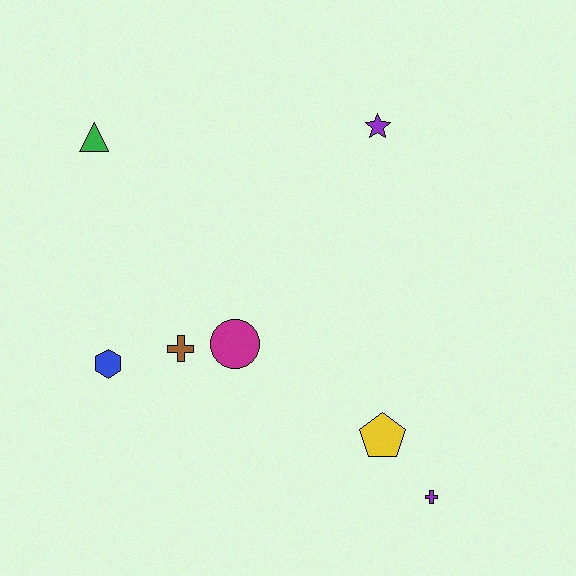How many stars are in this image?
There is 1 star.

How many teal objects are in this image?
There are no teal objects.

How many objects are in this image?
There are 7 objects.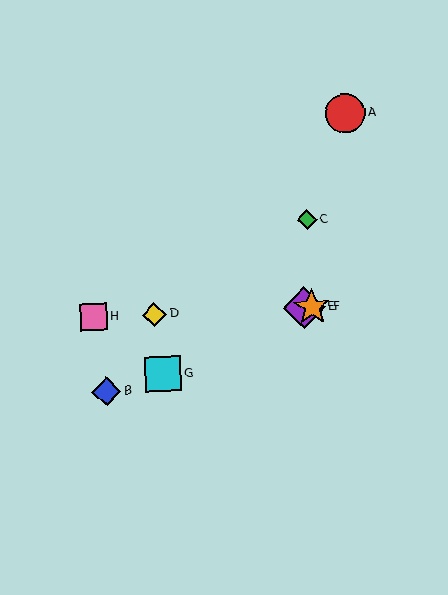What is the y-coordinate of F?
Object F is at y≈307.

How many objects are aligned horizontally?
4 objects (D, E, F, H) are aligned horizontally.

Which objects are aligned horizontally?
Objects D, E, F, H are aligned horizontally.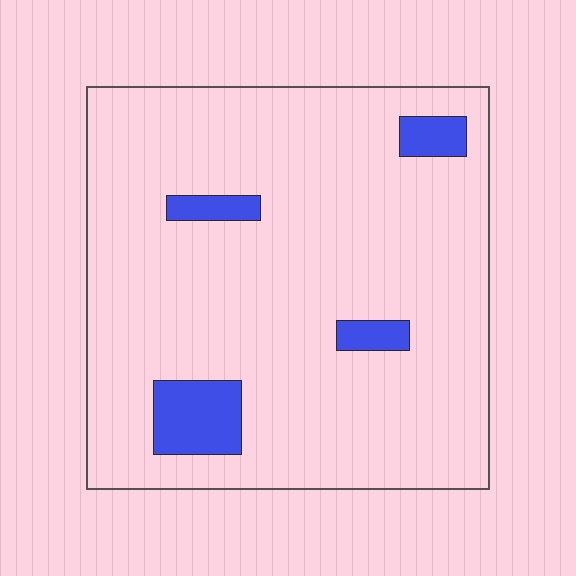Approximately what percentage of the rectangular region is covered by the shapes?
Approximately 10%.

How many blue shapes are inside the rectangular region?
4.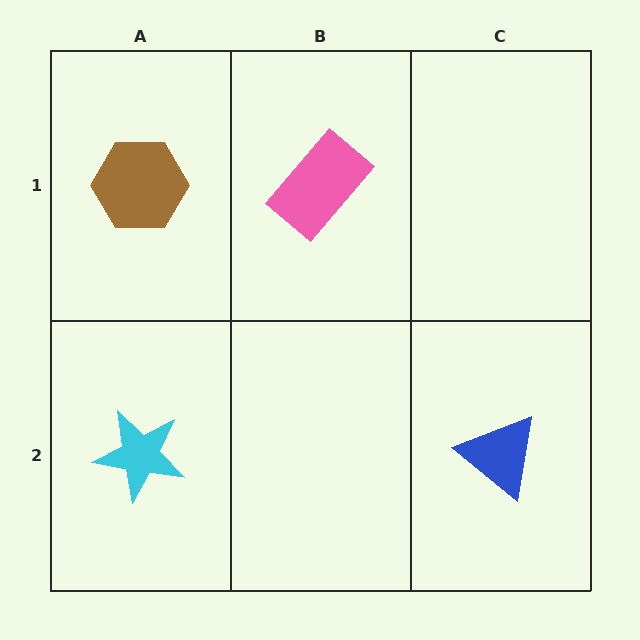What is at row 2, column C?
A blue triangle.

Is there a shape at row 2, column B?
No, that cell is empty.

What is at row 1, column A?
A brown hexagon.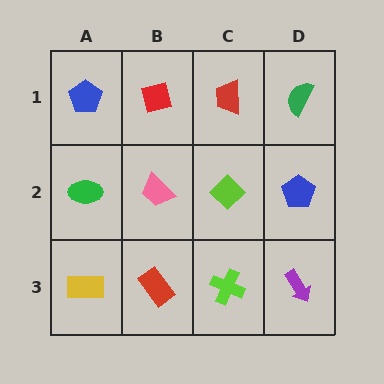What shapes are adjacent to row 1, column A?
A green ellipse (row 2, column A), a red square (row 1, column B).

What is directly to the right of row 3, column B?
A lime cross.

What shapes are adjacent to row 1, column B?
A pink trapezoid (row 2, column B), a blue pentagon (row 1, column A), a red trapezoid (row 1, column C).